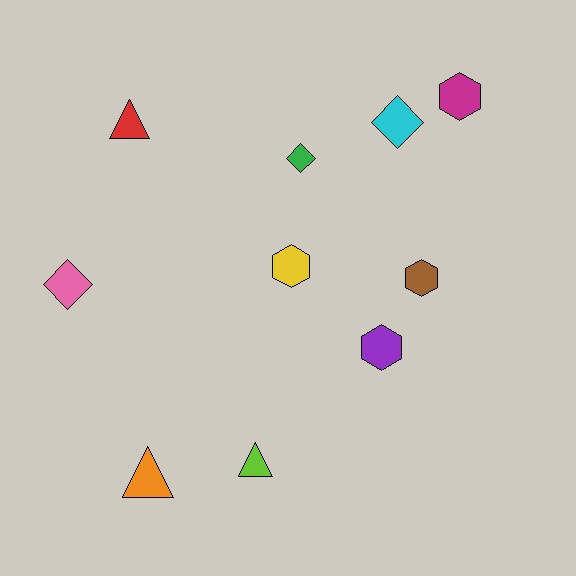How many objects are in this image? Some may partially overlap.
There are 10 objects.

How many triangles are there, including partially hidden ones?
There are 3 triangles.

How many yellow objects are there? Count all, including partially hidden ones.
There is 1 yellow object.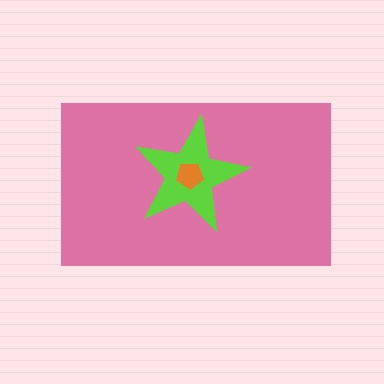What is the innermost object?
The orange pentagon.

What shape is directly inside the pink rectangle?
The lime star.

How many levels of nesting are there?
3.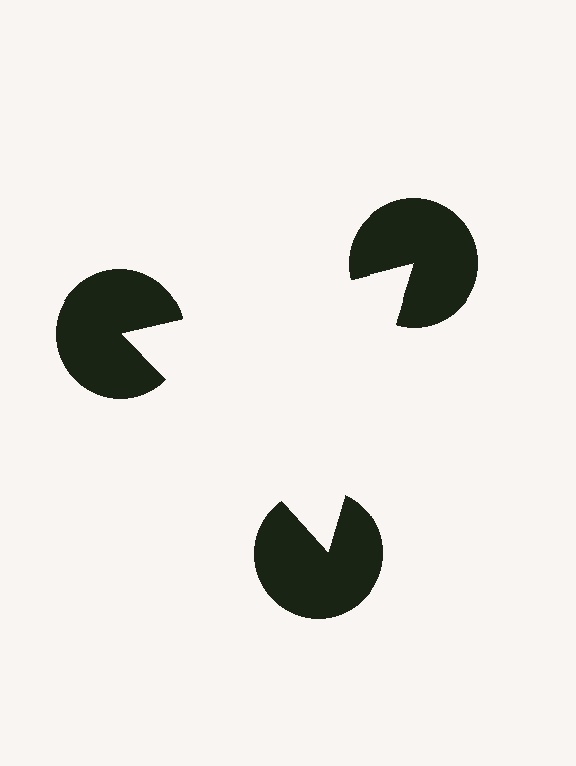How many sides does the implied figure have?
3 sides.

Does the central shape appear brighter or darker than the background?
It typically appears slightly brighter than the background, even though no actual brightness change is drawn.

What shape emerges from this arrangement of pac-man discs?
An illusory triangle — its edges are inferred from the aligned wedge cuts in the pac-man discs, not physically drawn.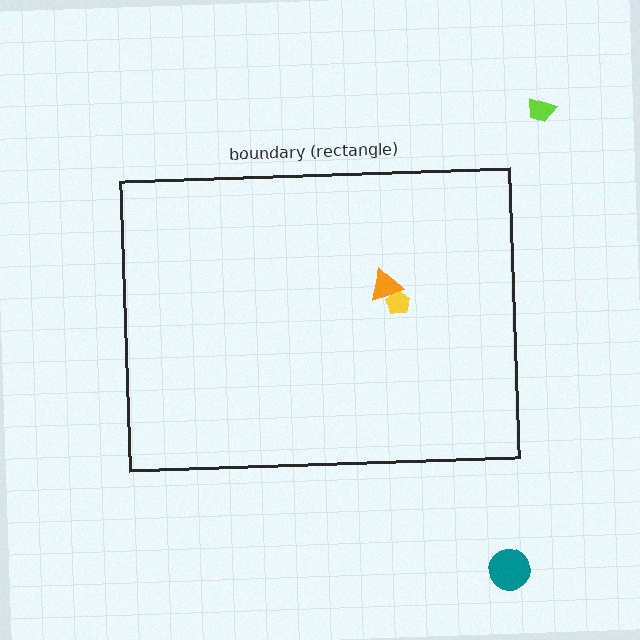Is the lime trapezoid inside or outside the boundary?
Outside.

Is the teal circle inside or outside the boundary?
Outside.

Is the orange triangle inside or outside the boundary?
Inside.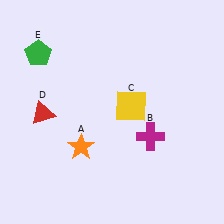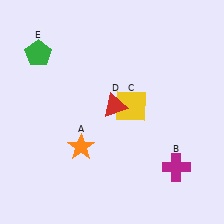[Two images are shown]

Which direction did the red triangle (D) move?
The red triangle (D) moved right.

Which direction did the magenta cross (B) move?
The magenta cross (B) moved down.